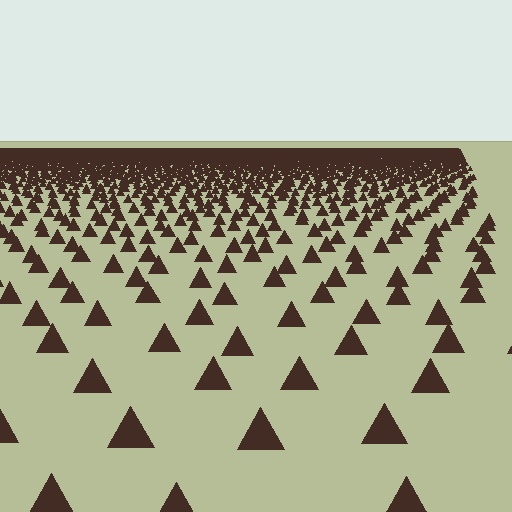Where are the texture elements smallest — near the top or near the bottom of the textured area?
Near the top.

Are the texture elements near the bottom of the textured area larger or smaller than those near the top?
Larger. Near the bottom, elements are closer to the viewer and appear at a bigger on-screen size.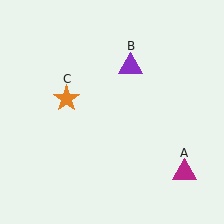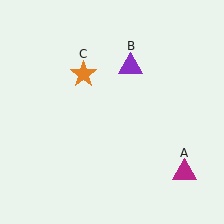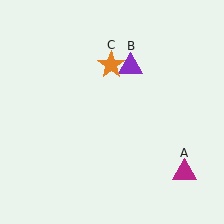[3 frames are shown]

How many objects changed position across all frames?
1 object changed position: orange star (object C).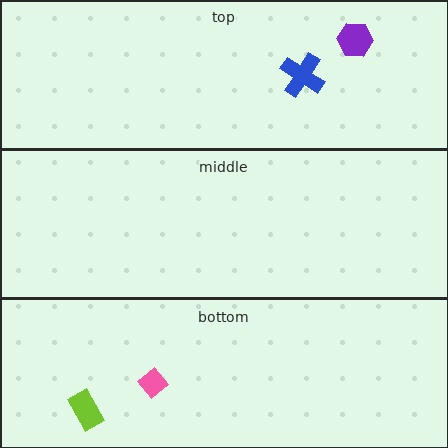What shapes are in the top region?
The purple hexagon, the blue cross.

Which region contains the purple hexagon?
The top region.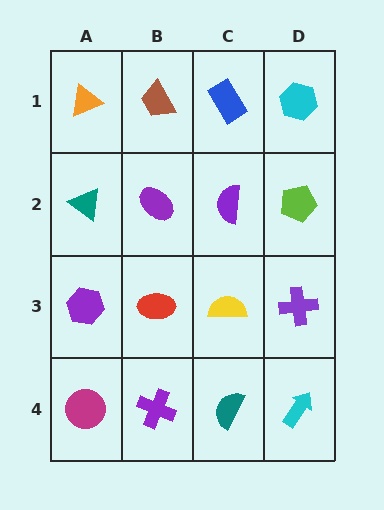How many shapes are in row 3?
4 shapes.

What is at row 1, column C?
A blue rectangle.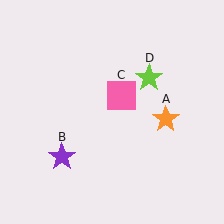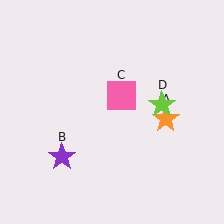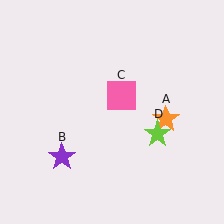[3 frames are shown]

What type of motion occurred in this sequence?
The lime star (object D) rotated clockwise around the center of the scene.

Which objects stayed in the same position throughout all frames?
Orange star (object A) and purple star (object B) and pink square (object C) remained stationary.